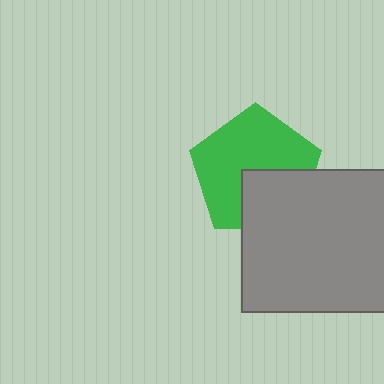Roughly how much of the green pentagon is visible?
Most of it is visible (roughly 67%).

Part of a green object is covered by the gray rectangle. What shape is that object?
It is a pentagon.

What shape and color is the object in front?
The object in front is a gray rectangle.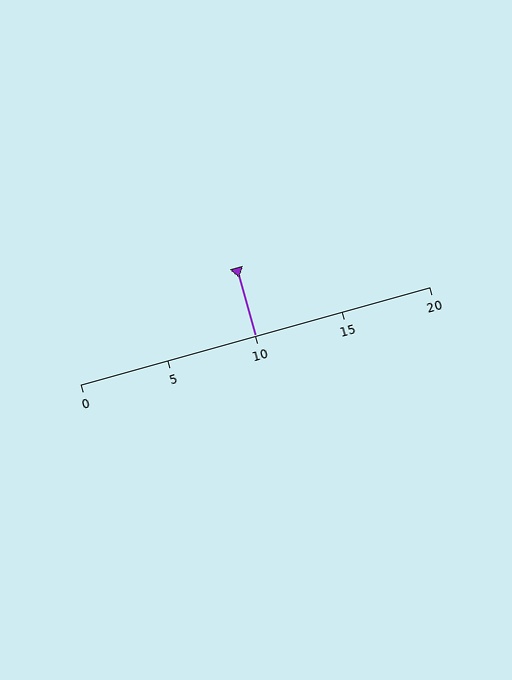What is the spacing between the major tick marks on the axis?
The major ticks are spaced 5 apart.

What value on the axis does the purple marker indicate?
The marker indicates approximately 10.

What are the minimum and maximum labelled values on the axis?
The axis runs from 0 to 20.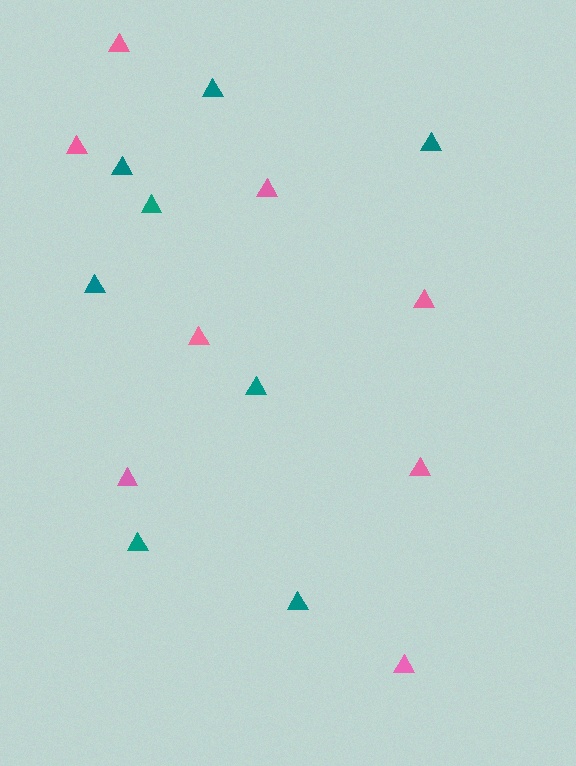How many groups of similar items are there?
There are 2 groups: one group of teal triangles (8) and one group of pink triangles (8).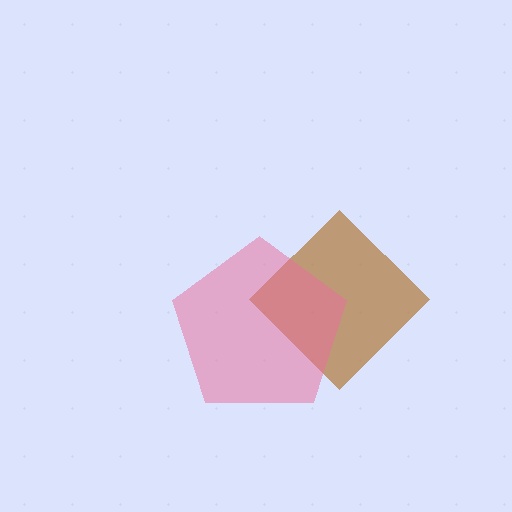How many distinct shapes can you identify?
There are 2 distinct shapes: a brown diamond, a pink pentagon.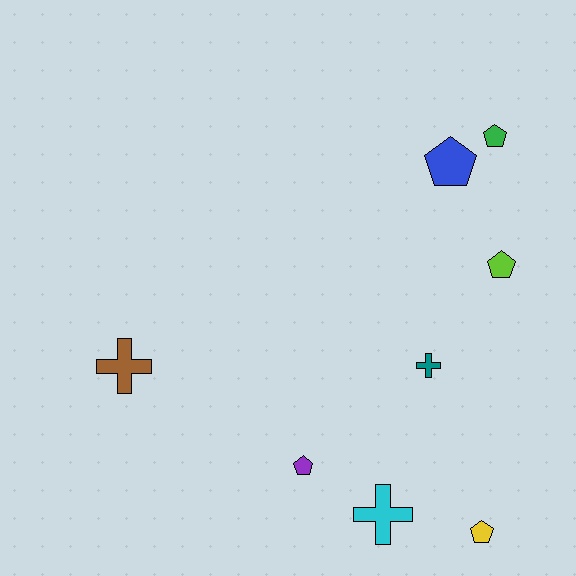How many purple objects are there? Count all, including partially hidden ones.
There is 1 purple object.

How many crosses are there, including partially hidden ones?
There are 3 crosses.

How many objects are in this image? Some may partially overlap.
There are 8 objects.